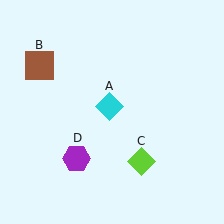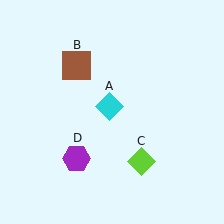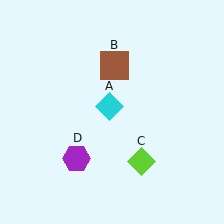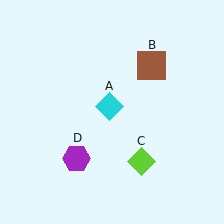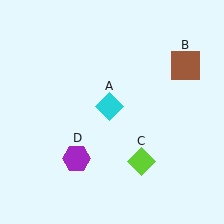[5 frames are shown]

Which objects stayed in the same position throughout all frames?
Cyan diamond (object A) and lime diamond (object C) and purple hexagon (object D) remained stationary.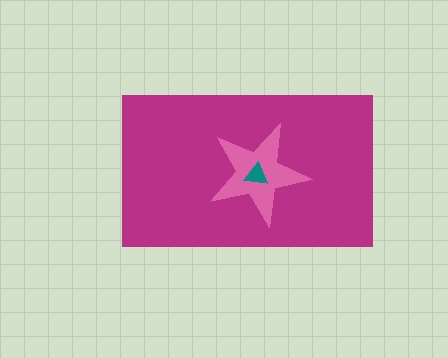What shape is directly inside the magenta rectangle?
The pink star.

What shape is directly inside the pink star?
The teal triangle.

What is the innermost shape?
The teal triangle.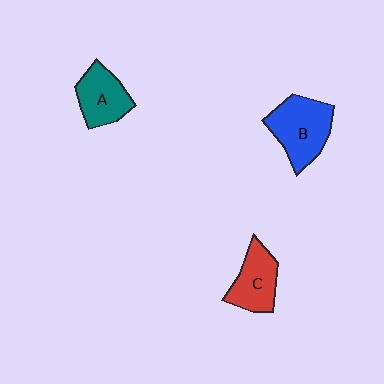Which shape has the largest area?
Shape B (blue).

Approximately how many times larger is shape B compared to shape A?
Approximately 1.3 times.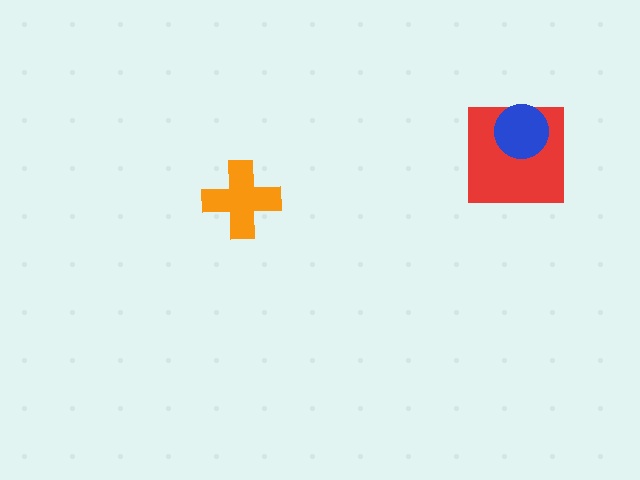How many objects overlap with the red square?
1 object overlaps with the red square.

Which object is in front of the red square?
The blue circle is in front of the red square.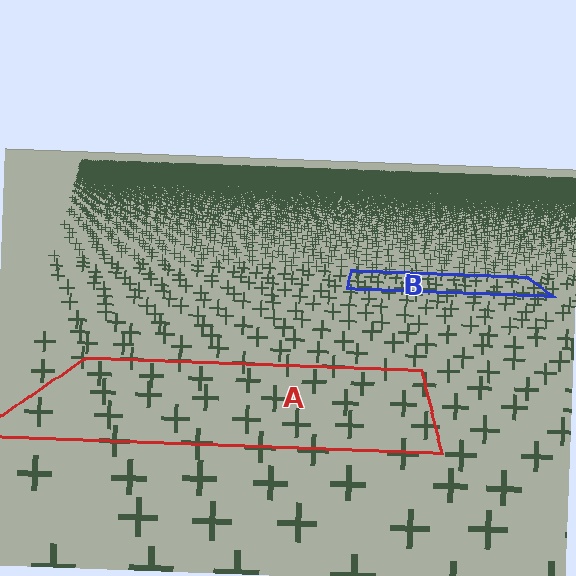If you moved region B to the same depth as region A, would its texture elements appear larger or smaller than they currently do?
They would appear larger. At a closer depth, the same texture elements are projected at a bigger on-screen size.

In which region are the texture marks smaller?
The texture marks are smaller in region B, because it is farther away.